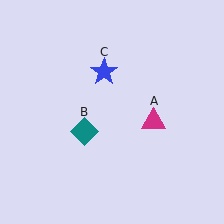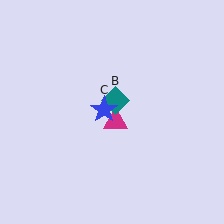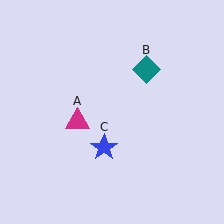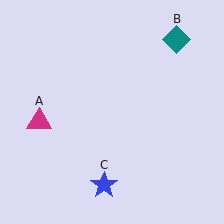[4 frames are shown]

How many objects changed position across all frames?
3 objects changed position: magenta triangle (object A), teal diamond (object B), blue star (object C).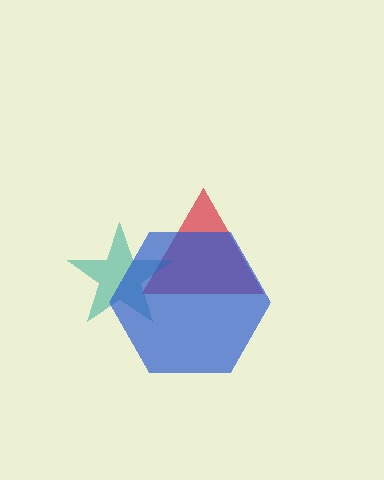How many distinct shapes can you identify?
There are 3 distinct shapes: a red triangle, a teal star, a blue hexagon.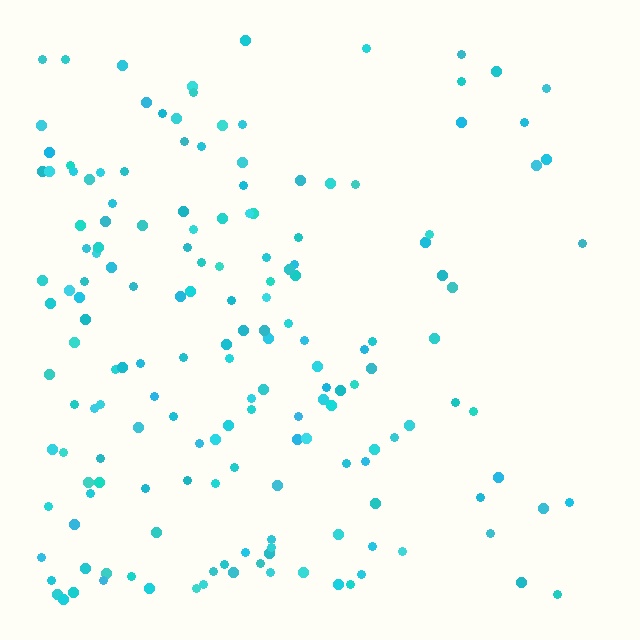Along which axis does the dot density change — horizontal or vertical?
Horizontal.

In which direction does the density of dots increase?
From right to left, with the left side densest.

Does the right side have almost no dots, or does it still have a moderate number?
Still a moderate number, just noticeably fewer than the left.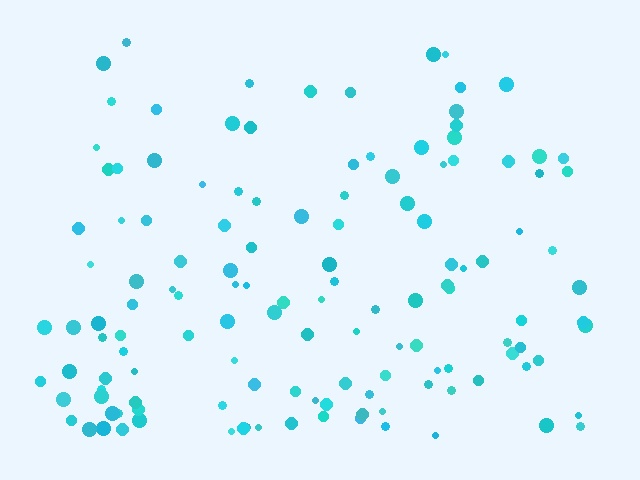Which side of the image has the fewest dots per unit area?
The top.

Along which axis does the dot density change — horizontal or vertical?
Vertical.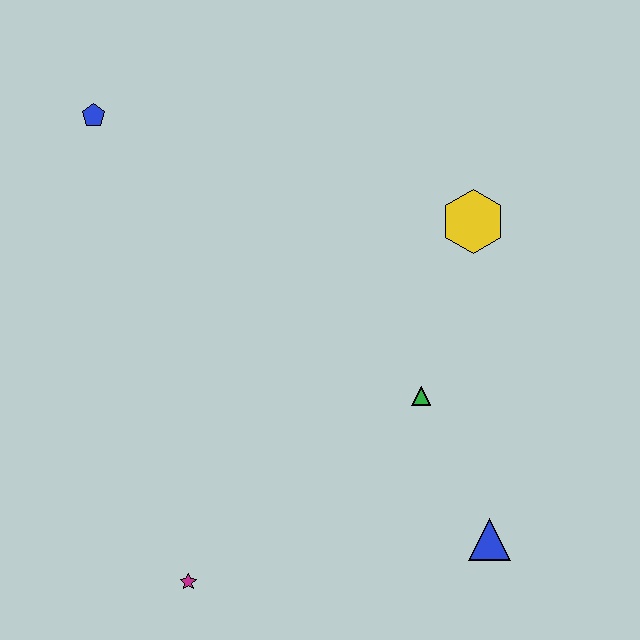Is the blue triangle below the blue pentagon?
Yes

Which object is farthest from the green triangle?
The blue pentagon is farthest from the green triangle.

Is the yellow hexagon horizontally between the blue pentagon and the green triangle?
No